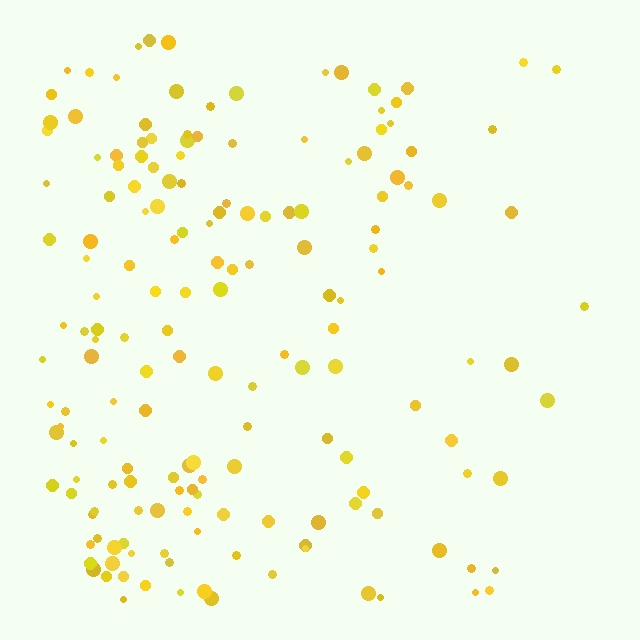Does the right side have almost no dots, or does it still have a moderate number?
Still a moderate number, just noticeably fewer than the left.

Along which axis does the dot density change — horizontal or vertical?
Horizontal.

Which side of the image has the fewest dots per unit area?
The right.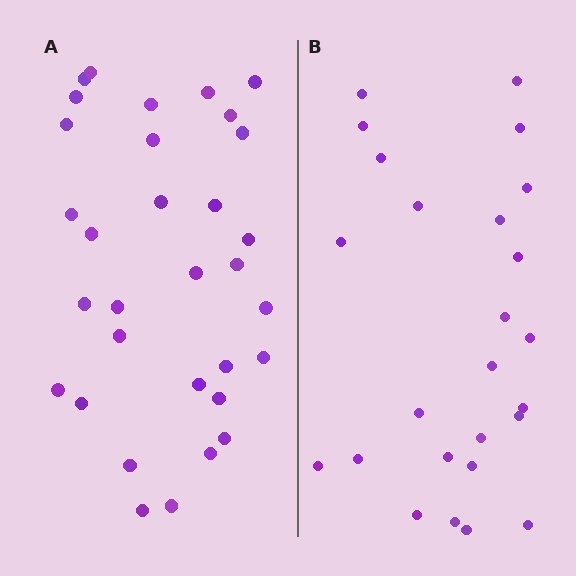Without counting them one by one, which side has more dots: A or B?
Region A (the left region) has more dots.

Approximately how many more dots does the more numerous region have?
Region A has roughly 8 or so more dots than region B.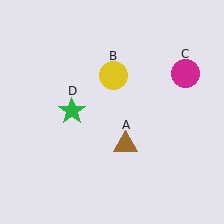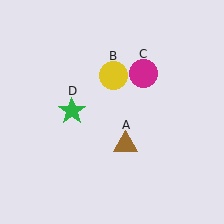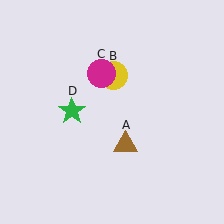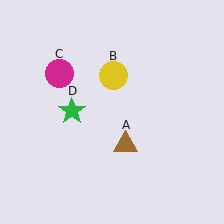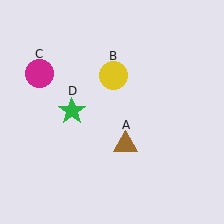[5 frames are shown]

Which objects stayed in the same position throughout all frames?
Brown triangle (object A) and yellow circle (object B) and green star (object D) remained stationary.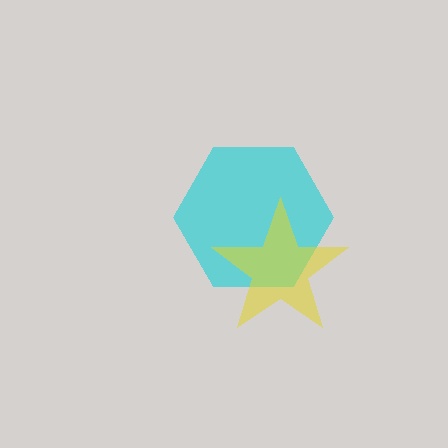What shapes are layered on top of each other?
The layered shapes are: a cyan hexagon, a yellow star.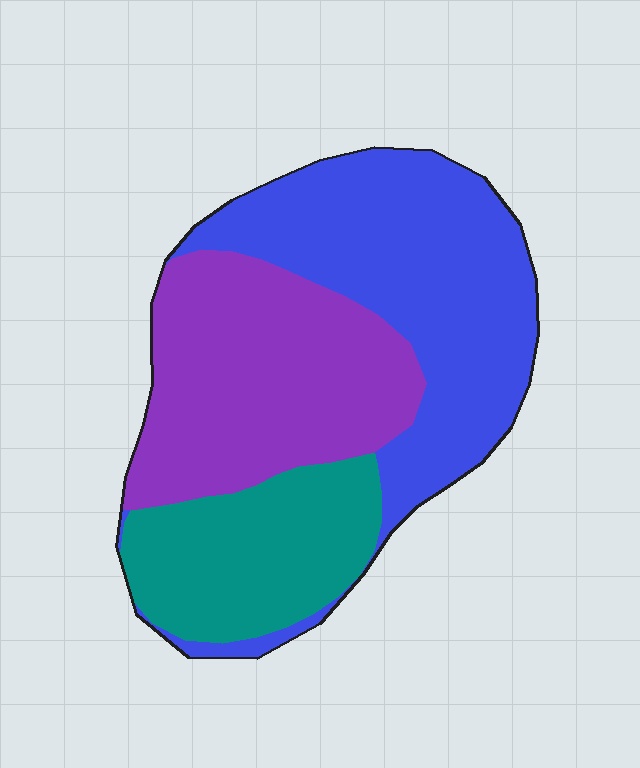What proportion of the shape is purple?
Purple covers around 35% of the shape.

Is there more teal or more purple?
Purple.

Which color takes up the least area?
Teal, at roughly 25%.